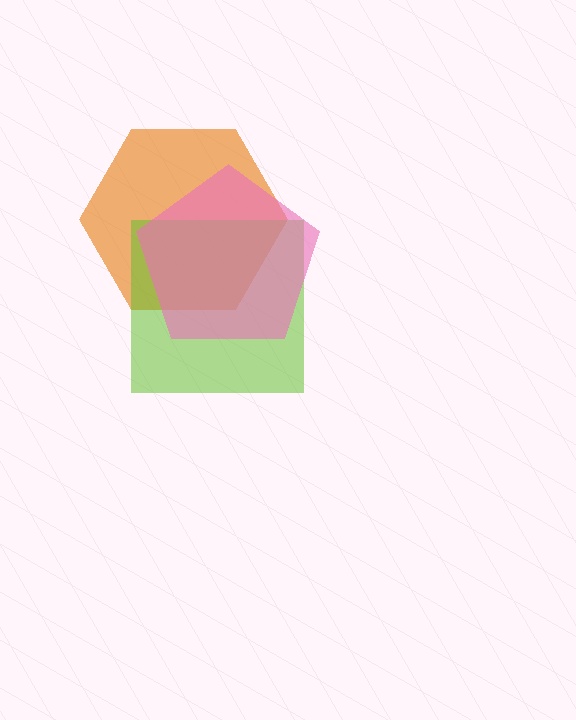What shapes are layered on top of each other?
The layered shapes are: an orange hexagon, a lime square, a pink pentagon.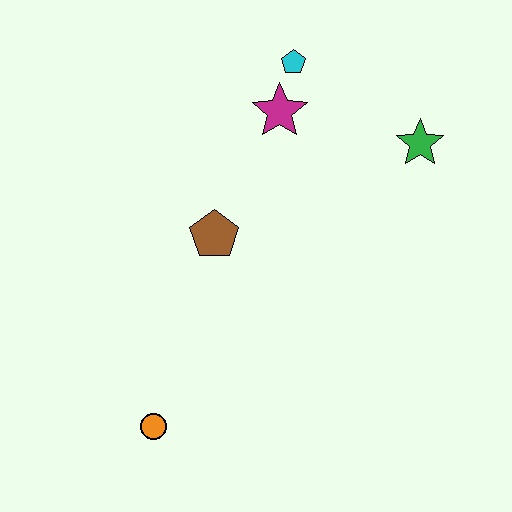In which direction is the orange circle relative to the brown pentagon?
The orange circle is below the brown pentagon.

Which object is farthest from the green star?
The orange circle is farthest from the green star.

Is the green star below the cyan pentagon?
Yes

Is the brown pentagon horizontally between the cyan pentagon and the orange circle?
Yes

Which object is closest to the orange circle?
The brown pentagon is closest to the orange circle.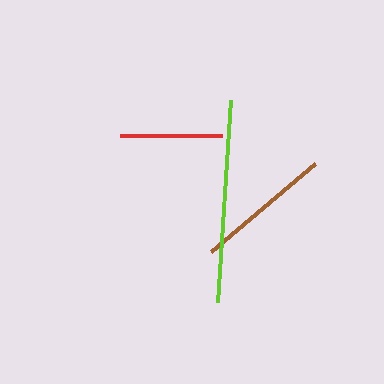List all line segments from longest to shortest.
From longest to shortest: lime, brown, red.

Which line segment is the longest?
The lime line is the longest at approximately 202 pixels.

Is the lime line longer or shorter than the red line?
The lime line is longer than the red line.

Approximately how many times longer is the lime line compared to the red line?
The lime line is approximately 2.0 times the length of the red line.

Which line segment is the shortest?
The red line is the shortest at approximately 102 pixels.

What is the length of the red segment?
The red segment is approximately 102 pixels long.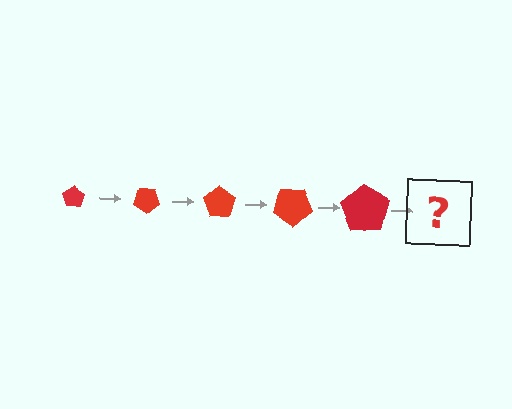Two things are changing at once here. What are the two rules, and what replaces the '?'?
The two rules are that the pentagon grows larger each step and it rotates 35 degrees each step. The '?' should be a pentagon, larger than the previous one and rotated 175 degrees from the start.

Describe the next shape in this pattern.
It should be a pentagon, larger than the previous one and rotated 175 degrees from the start.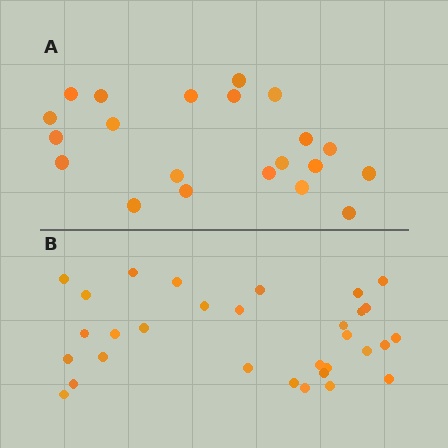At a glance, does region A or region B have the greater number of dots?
Region B (the bottom region) has more dots.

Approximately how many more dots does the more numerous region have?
Region B has roughly 10 or so more dots than region A.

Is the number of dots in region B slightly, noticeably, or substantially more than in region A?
Region B has substantially more. The ratio is roughly 1.5 to 1.